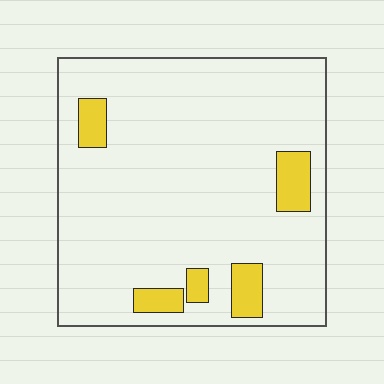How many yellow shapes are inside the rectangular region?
5.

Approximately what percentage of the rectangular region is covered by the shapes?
Approximately 10%.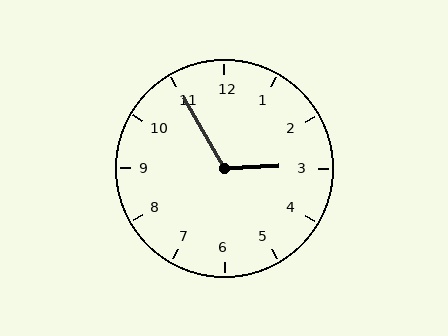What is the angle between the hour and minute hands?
Approximately 118 degrees.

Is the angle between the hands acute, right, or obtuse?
It is obtuse.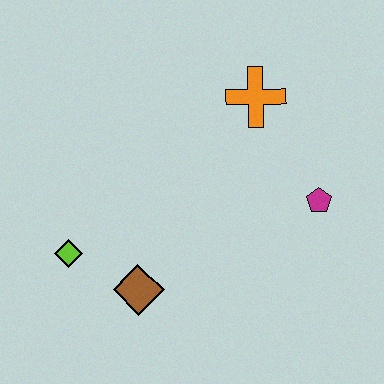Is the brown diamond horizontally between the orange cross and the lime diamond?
Yes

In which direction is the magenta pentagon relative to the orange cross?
The magenta pentagon is below the orange cross.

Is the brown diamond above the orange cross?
No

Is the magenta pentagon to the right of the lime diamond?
Yes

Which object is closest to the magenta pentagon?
The orange cross is closest to the magenta pentagon.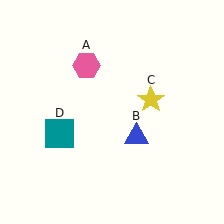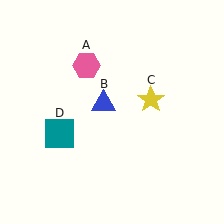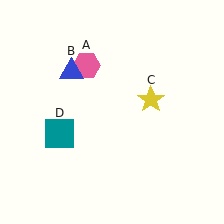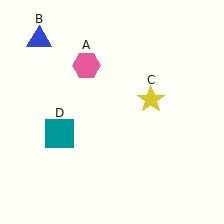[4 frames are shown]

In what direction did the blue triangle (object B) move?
The blue triangle (object B) moved up and to the left.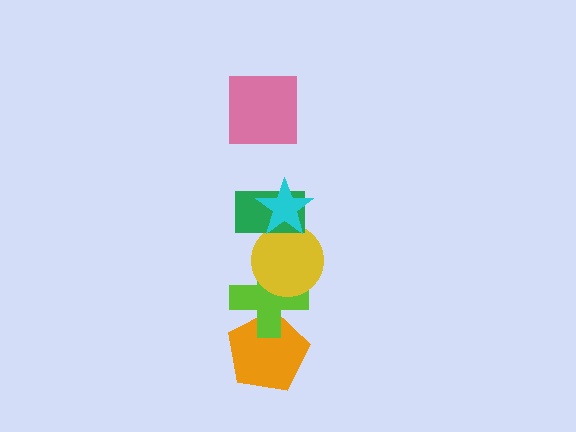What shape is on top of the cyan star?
The pink square is on top of the cyan star.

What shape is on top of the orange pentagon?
The lime cross is on top of the orange pentagon.